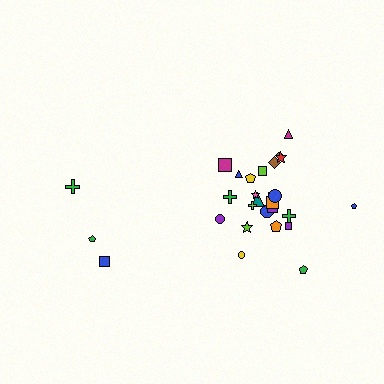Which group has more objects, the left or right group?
The right group.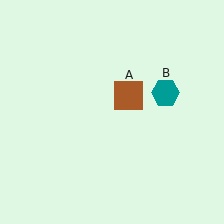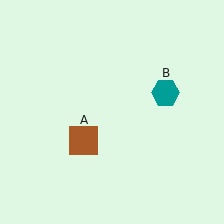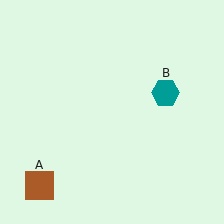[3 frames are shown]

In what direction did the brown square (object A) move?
The brown square (object A) moved down and to the left.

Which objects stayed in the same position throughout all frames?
Teal hexagon (object B) remained stationary.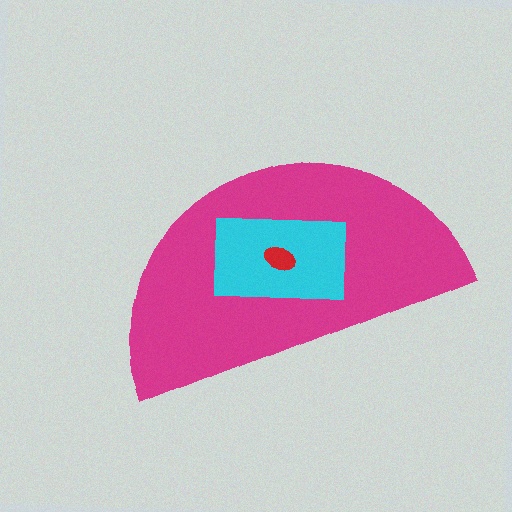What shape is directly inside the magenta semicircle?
The cyan rectangle.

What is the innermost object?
The red ellipse.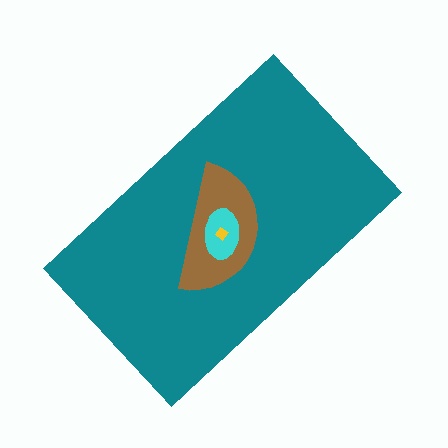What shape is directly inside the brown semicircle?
The cyan ellipse.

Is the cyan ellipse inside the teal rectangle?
Yes.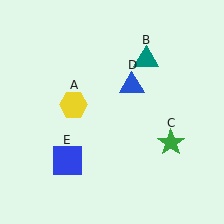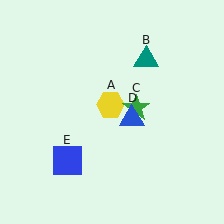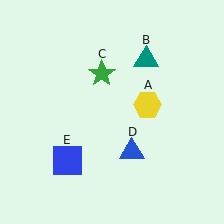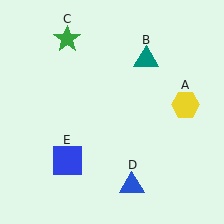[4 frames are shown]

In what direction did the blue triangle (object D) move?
The blue triangle (object D) moved down.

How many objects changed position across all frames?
3 objects changed position: yellow hexagon (object A), green star (object C), blue triangle (object D).